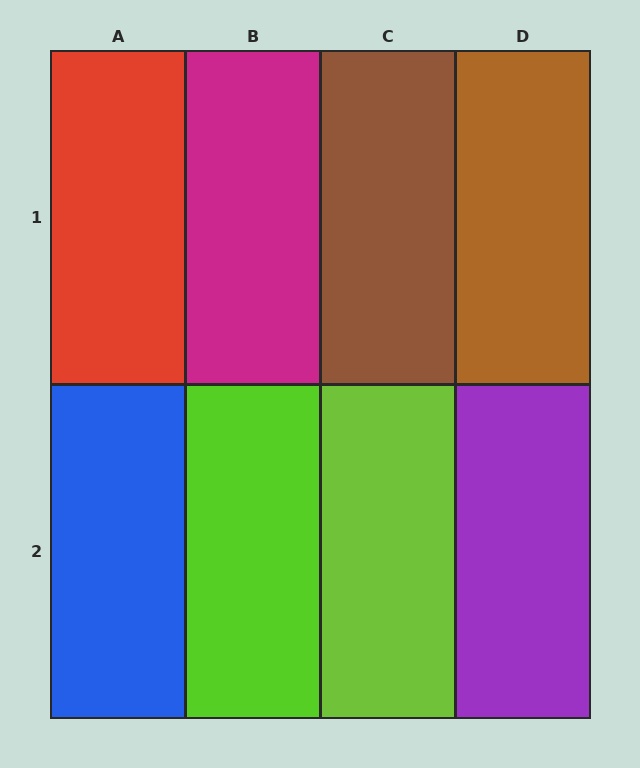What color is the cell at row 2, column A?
Blue.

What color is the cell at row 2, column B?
Lime.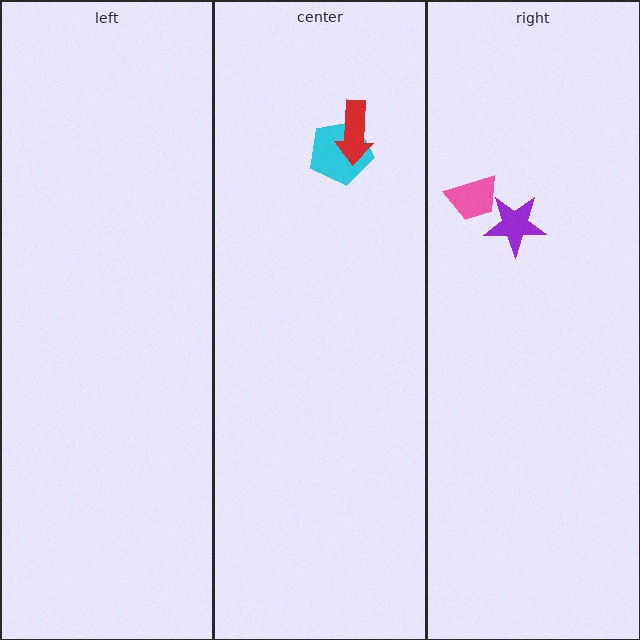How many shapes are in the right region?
2.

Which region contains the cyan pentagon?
The center region.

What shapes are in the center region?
The cyan pentagon, the red arrow.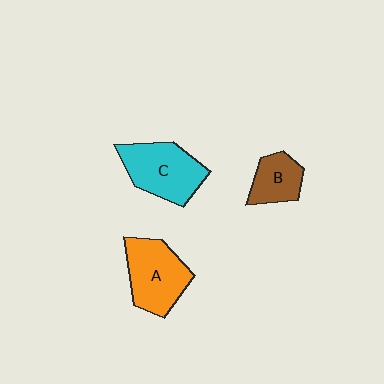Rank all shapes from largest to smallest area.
From largest to smallest: C (cyan), A (orange), B (brown).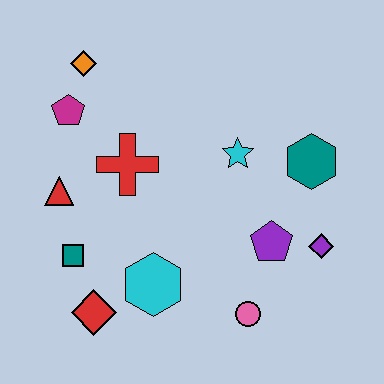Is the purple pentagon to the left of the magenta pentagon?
No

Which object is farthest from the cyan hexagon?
The orange diamond is farthest from the cyan hexagon.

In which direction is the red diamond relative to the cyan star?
The red diamond is below the cyan star.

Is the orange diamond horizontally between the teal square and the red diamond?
Yes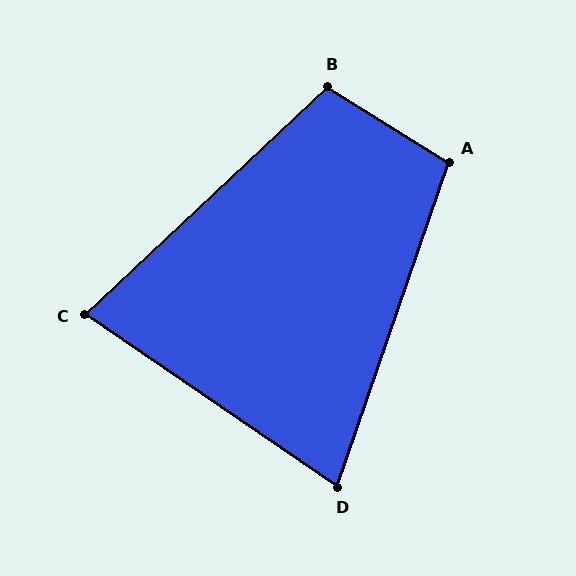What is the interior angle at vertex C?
Approximately 77 degrees (acute).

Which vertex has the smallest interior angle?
D, at approximately 75 degrees.